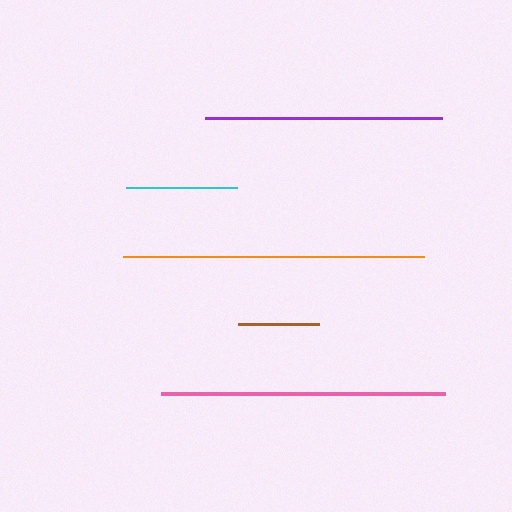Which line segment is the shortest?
The brown line is the shortest at approximately 81 pixels.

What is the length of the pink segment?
The pink segment is approximately 284 pixels long.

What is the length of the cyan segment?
The cyan segment is approximately 111 pixels long.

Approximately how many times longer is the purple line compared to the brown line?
The purple line is approximately 2.9 times the length of the brown line.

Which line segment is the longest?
The orange line is the longest at approximately 302 pixels.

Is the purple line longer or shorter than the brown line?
The purple line is longer than the brown line.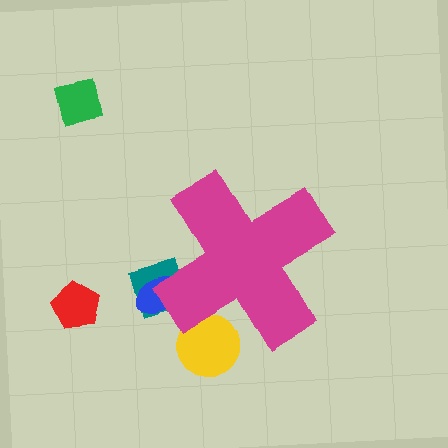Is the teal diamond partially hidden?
Yes, the teal diamond is partially hidden behind the magenta cross.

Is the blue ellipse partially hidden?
Yes, the blue ellipse is partially hidden behind the magenta cross.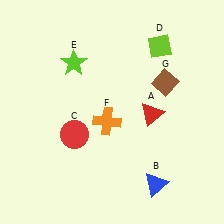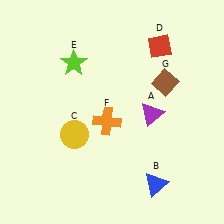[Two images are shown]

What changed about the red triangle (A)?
In Image 1, A is red. In Image 2, it changed to purple.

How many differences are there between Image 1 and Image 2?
There are 3 differences between the two images.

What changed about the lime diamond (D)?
In Image 1, D is lime. In Image 2, it changed to red.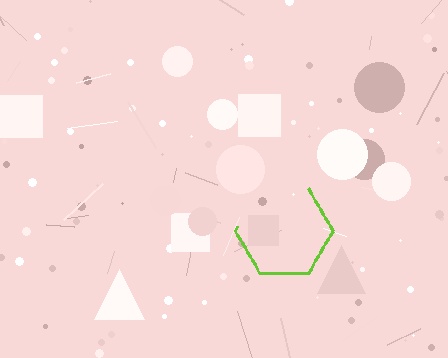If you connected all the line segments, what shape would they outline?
They would outline a hexagon.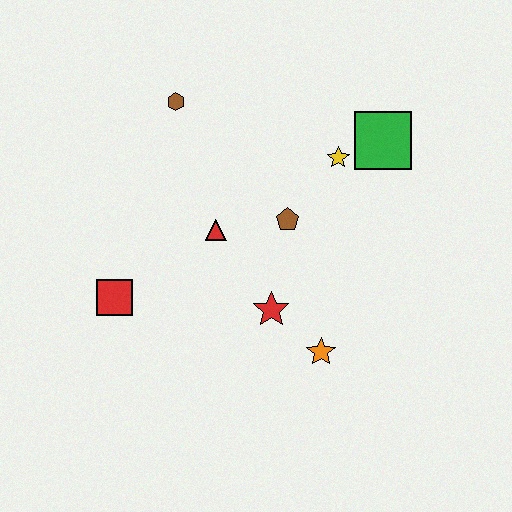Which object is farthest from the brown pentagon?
The red square is farthest from the brown pentagon.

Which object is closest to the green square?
The yellow star is closest to the green square.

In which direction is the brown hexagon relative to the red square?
The brown hexagon is above the red square.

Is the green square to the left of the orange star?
No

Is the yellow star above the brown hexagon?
No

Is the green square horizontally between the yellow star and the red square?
No